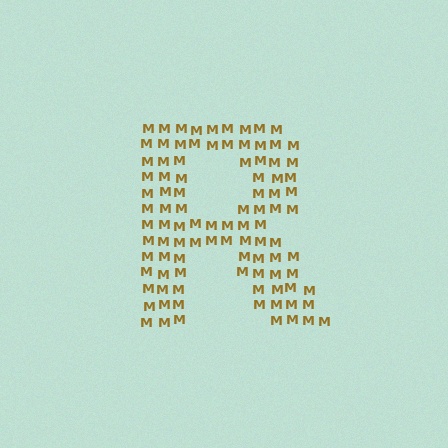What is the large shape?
The large shape is the letter R.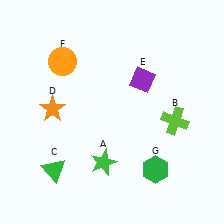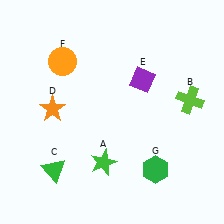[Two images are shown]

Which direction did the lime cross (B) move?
The lime cross (B) moved up.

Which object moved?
The lime cross (B) moved up.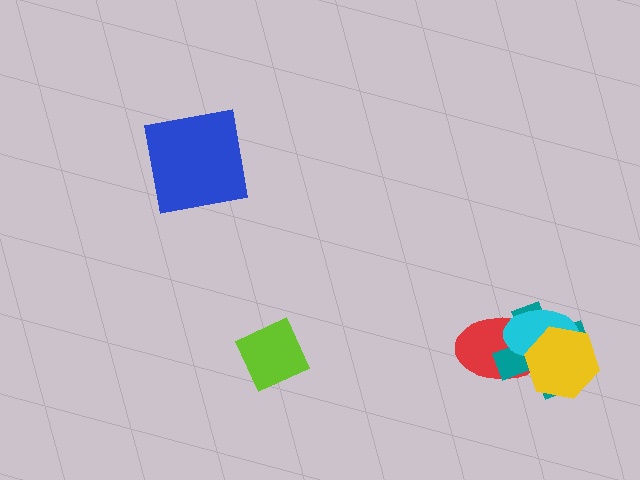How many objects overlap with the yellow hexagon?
3 objects overlap with the yellow hexagon.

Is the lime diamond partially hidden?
No, no other shape covers it.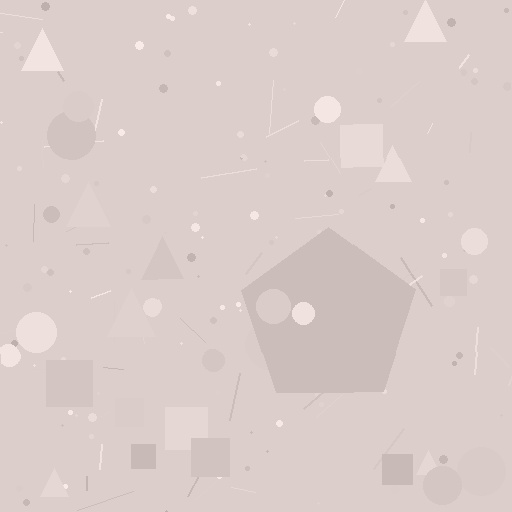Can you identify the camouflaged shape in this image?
The camouflaged shape is a pentagon.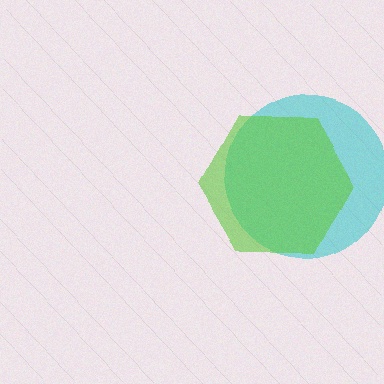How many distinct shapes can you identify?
There are 2 distinct shapes: a cyan circle, a lime hexagon.